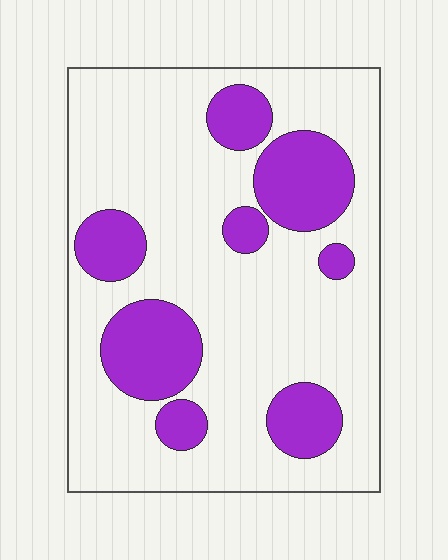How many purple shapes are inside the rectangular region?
8.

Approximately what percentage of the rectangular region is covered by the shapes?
Approximately 25%.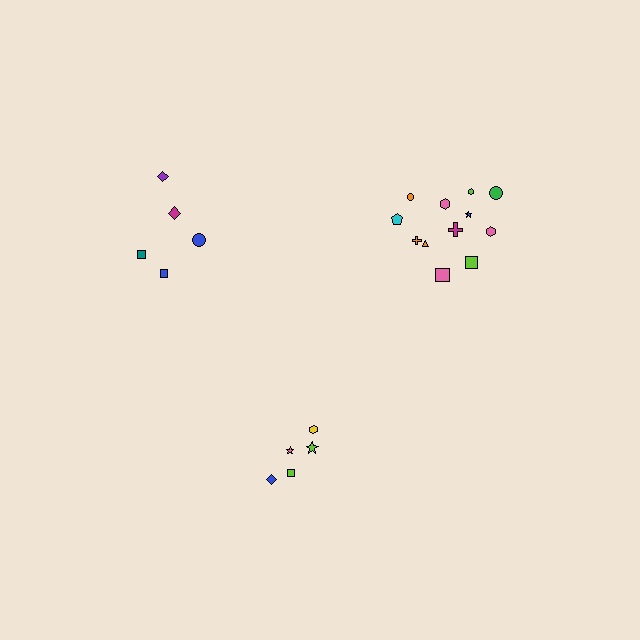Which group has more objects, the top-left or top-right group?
The top-right group.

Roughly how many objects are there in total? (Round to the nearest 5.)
Roughly 20 objects in total.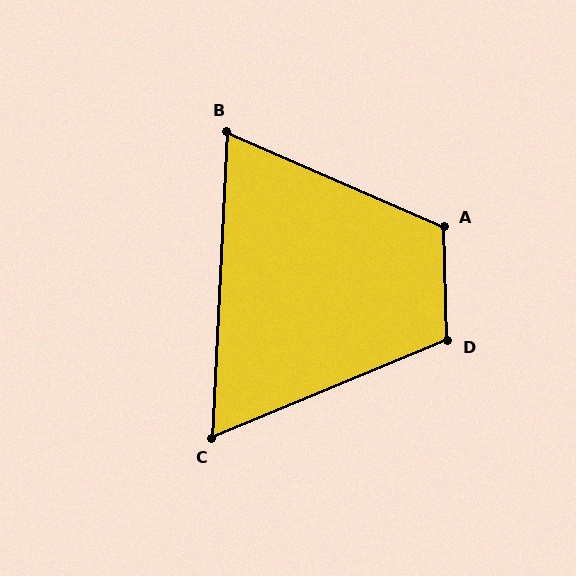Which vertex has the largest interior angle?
A, at approximately 115 degrees.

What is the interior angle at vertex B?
Approximately 69 degrees (acute).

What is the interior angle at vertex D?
Approximately 111 degrees (obtuse).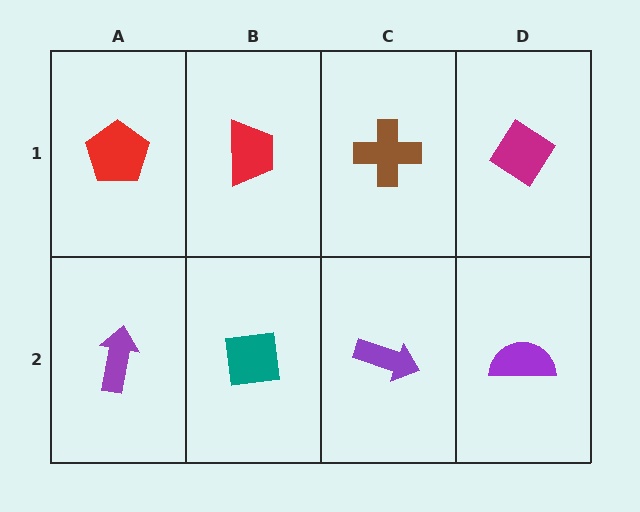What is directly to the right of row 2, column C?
A purple semicircle.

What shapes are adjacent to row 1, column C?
A purple arrow (row 2, column C), a red trapezoid (row 1, column B), a magenta diamond (row 1, column D).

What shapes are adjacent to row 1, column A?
A purple arrow (row 2, column A), a red trapezoid (row 1, column B).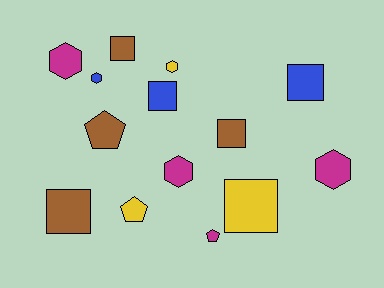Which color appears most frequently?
Brown, with 4 objects.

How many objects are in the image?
There are 14 objects.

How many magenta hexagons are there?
There are 3 magenta hexagons.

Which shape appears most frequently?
Square, with 6 objects.